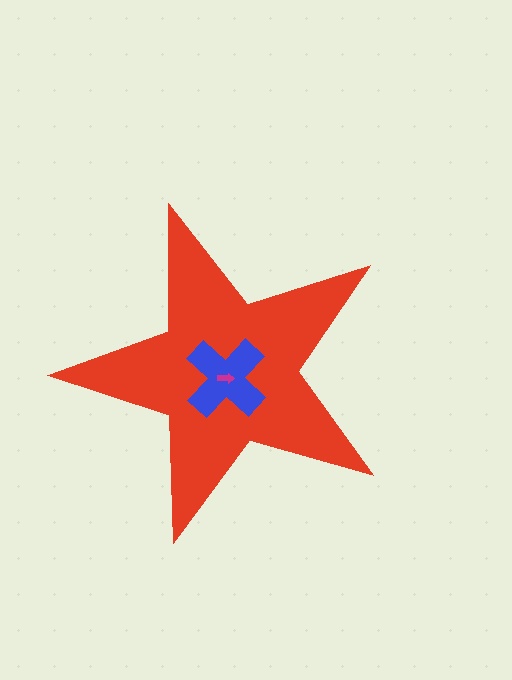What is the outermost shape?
The red star.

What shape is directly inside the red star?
The blue cross.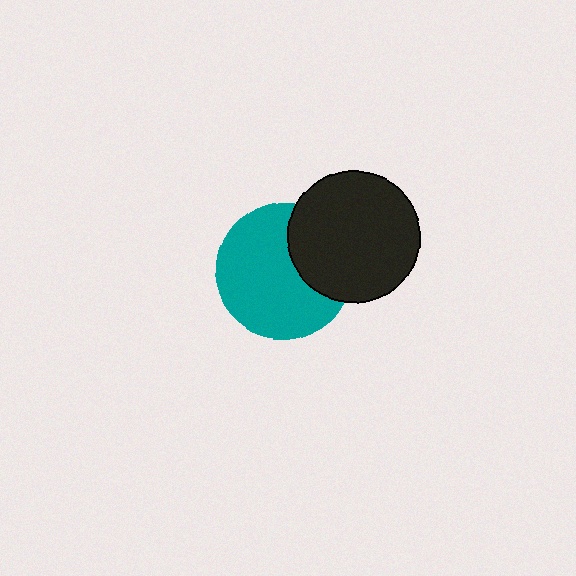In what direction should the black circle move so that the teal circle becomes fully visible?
The black circle should move right. That is the shortest direction to clear the overlap and leave the teal circle fully visible.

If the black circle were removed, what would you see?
You would see the complete teal circle.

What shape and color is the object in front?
The object in front is a black circle.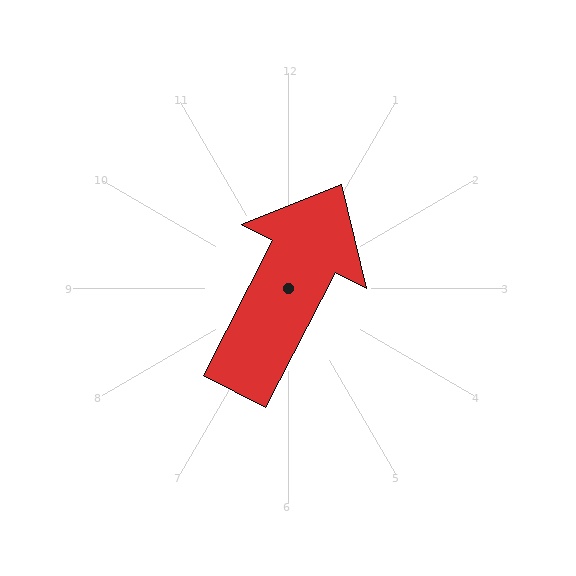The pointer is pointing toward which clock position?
Roughly 1 o'clock.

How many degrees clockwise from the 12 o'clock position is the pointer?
Approximately 27 degrees.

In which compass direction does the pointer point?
Northeast.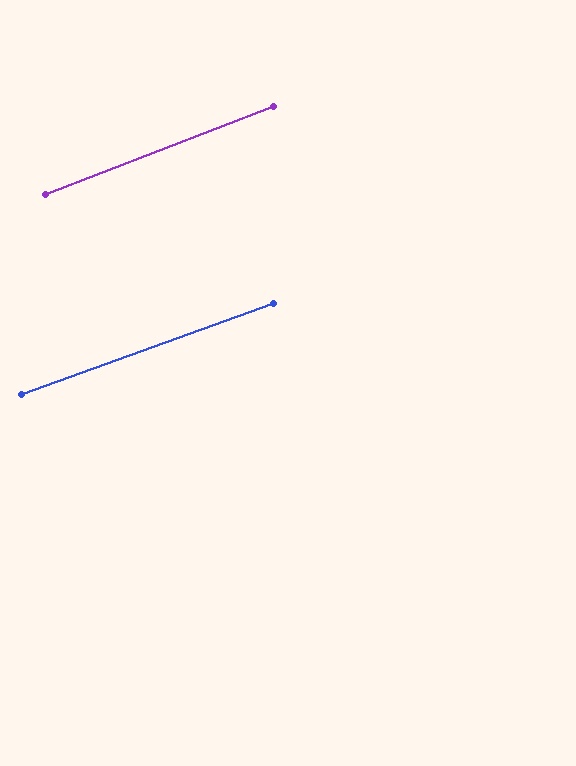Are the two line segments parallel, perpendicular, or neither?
Parallel — their directions differ by only 1.4°.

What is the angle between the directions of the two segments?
Approximately 1 degree.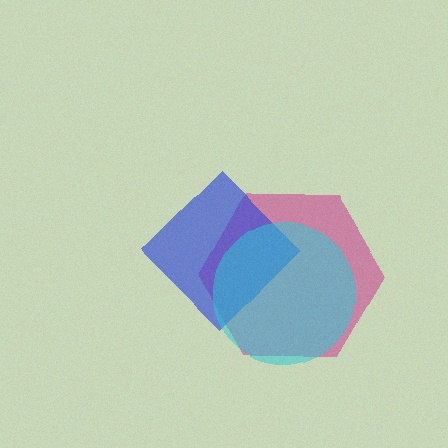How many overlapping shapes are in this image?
There are 3 overlapping shapes in the image.